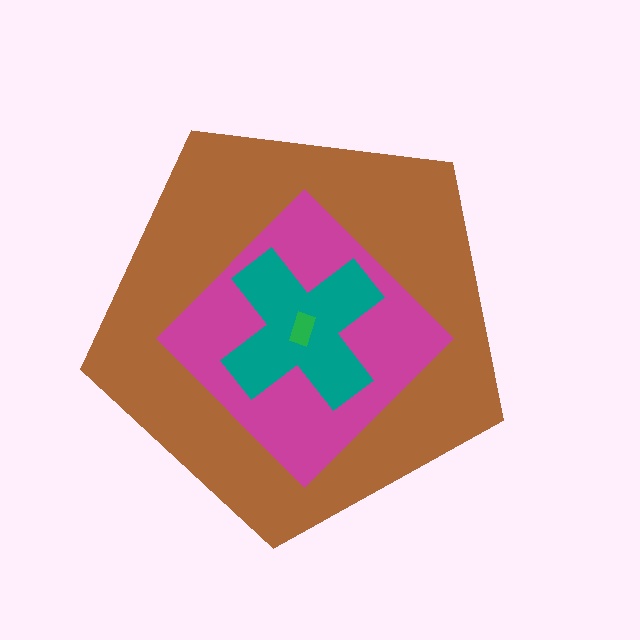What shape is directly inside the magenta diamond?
The teal cross.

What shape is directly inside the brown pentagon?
The magenta diamond.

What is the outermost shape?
The brown pentagon.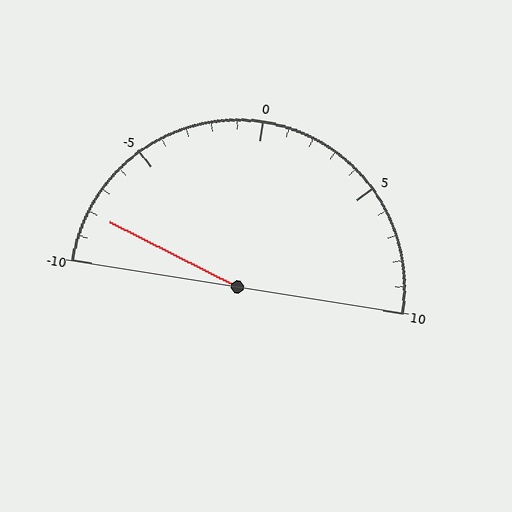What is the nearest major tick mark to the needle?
The nearest major tick mark is -10.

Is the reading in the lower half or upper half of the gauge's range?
The reading is in the lower half of the range (-10 to 10).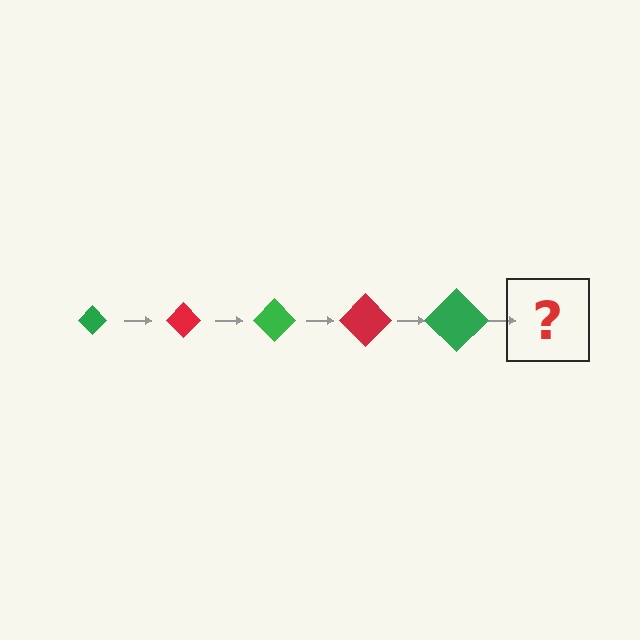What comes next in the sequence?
The next element should be a red diamond, larger than the previous one.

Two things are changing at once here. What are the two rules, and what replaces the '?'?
The two rules are that the diamond grows larger each step and the color cycles through green and red. The '?' should be a red diamond, larger than the previous one.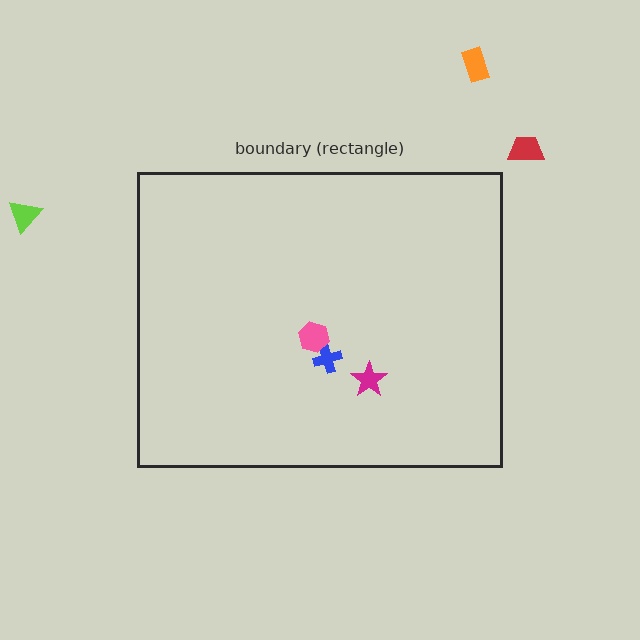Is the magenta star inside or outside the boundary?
Inside.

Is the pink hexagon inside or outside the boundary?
Inside.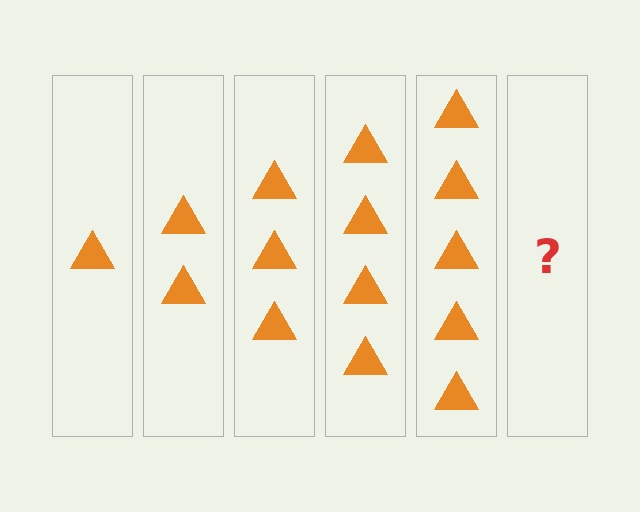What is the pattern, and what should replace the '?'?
The pattern is that each step adds one more triangle. The '?' should be 6 triangles.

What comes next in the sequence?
The next element should be 6 triangles.